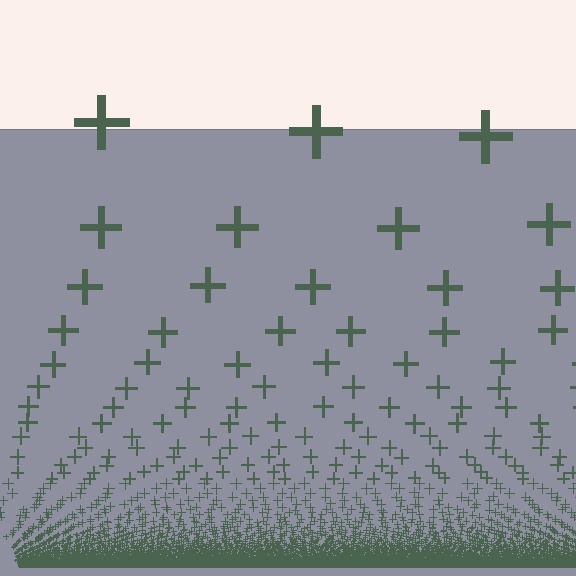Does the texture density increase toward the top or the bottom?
Density increases toward the bottom.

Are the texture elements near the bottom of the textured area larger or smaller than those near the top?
Smaller. The gradient is inverted — elements near the bottom are smaller and denser.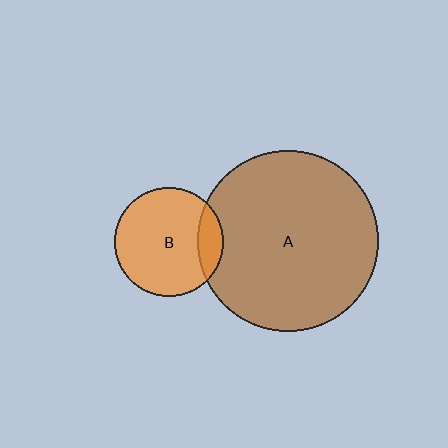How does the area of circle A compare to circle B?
Approximately 2.8 times.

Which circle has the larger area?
Circle A (brown).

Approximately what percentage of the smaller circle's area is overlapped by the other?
Approximately 15%.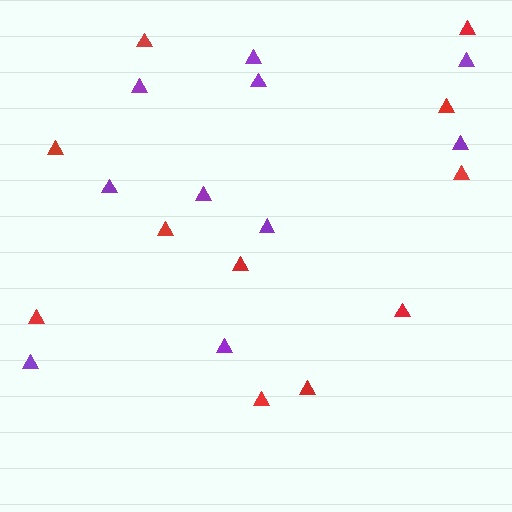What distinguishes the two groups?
There are 2 groups: one group of purple triangles (10) and one group of red triangles (11).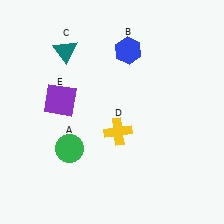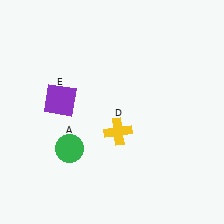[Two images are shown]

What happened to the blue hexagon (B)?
The blue hexagon (B) was removed in Image 2. It was in the top-right area of Image 1.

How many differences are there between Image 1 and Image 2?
There are 2 differences between the two images.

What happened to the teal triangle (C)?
The teal triangle (C) was removed in Image 2. It was in the top-left area of Image 1.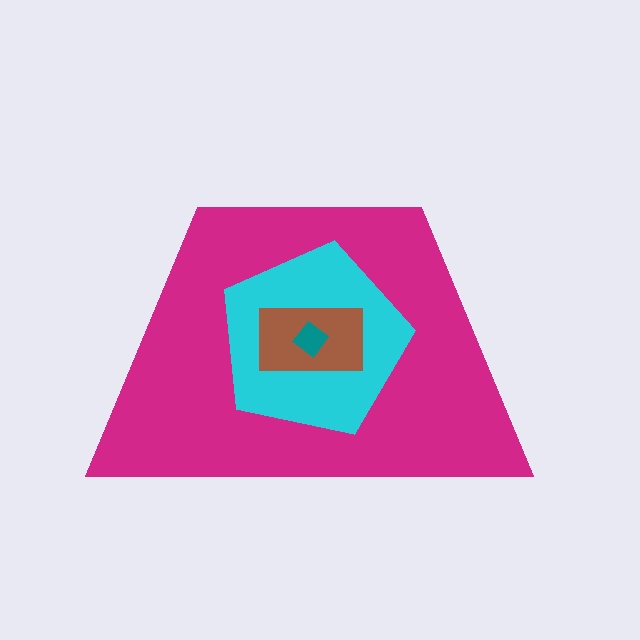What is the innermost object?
The teal diamond.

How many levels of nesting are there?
4.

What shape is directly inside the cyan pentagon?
The brown rectangle.